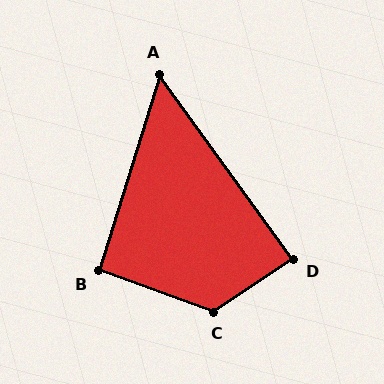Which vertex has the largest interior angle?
C, at approximately 127 degrees.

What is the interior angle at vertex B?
Approximately 93 degrees (approximately right).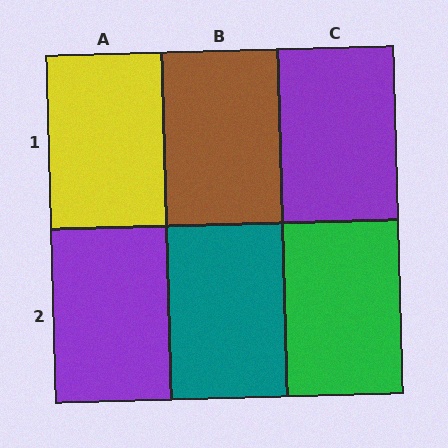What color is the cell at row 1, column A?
Yellow.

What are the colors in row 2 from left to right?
Purple, teal, green.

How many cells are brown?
1 cell is brown.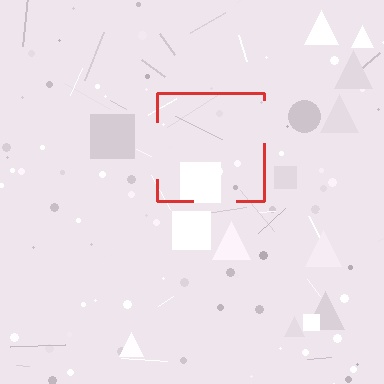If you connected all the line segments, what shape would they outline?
They would outline a square.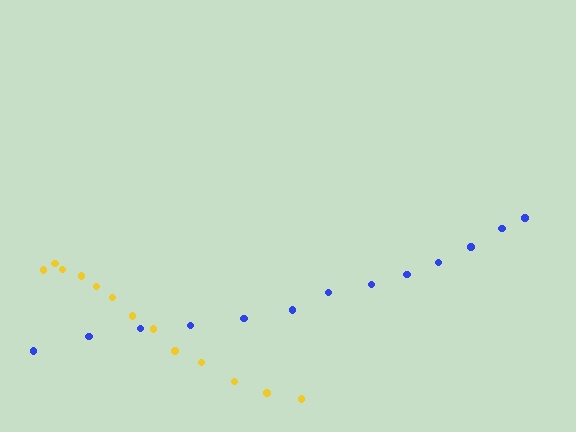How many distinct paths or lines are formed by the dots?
There are 2 distinct paths.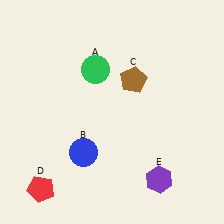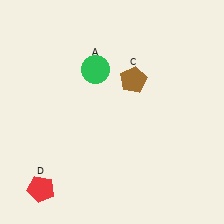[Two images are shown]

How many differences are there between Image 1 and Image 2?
There are 2 differences between the two images.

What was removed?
The blue circle (B), the purple hexagon (E) were removed in Image 2.